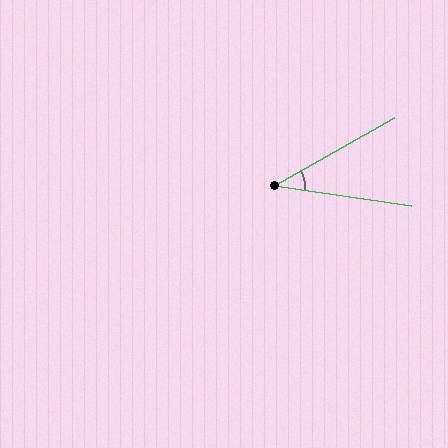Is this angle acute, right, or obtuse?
It is acute.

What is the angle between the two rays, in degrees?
Approximately 38 degrees.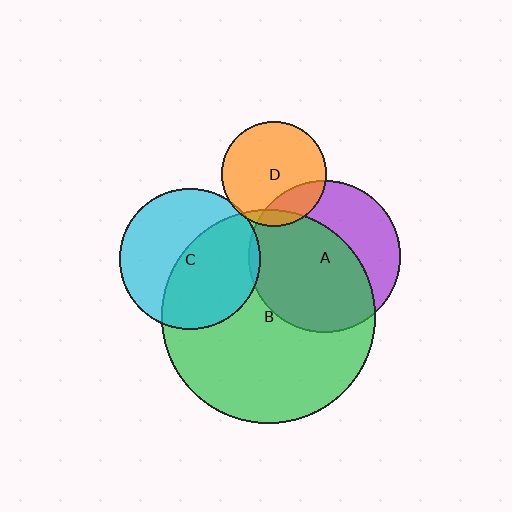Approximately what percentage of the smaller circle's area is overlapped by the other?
Approximately 20%.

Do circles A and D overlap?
Yes.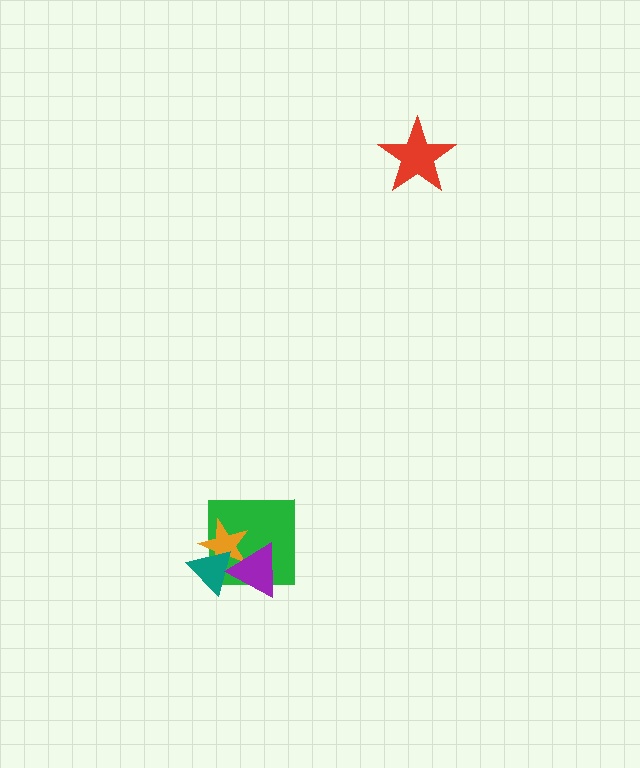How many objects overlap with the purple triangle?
3 objects overlap with the purple triangle.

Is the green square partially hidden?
Yes, it is partially covered by another shape.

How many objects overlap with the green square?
3 objects overlap with the green square.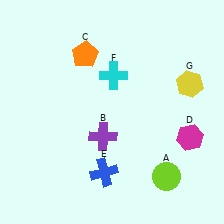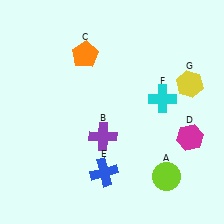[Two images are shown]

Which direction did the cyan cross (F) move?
The cyan cross (F) moved right.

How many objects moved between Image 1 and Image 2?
1 object moved between the two images.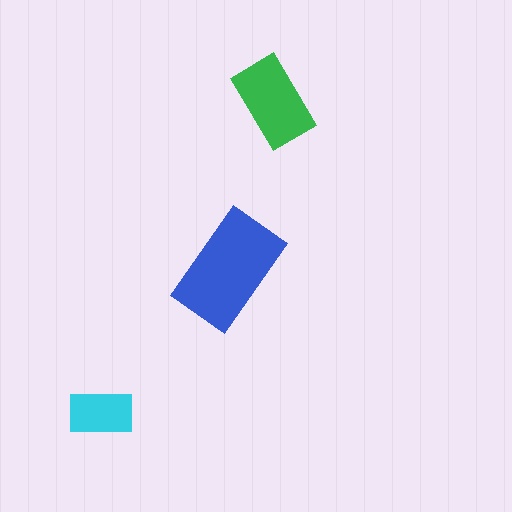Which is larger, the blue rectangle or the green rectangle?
The blue one.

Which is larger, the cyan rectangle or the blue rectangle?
The blue one.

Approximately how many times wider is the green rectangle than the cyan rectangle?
About 1.5 times wider.